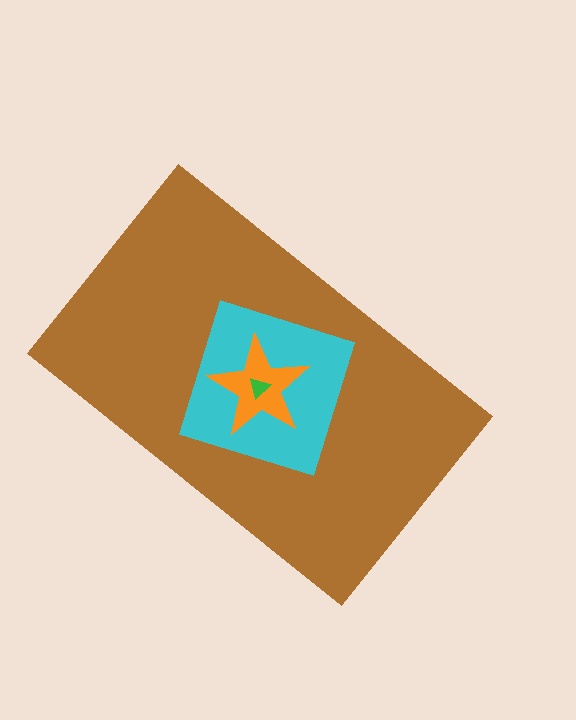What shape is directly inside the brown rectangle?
The cyan diamond.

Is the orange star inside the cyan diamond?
Yes.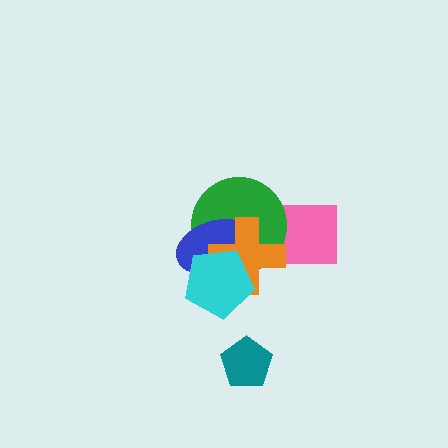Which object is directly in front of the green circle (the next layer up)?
The blue ellipse is directly in front of the green circle.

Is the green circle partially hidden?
Yes, it is partially covered by another shape.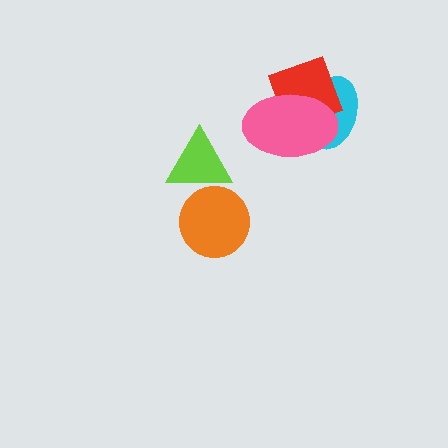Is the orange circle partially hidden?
Yes, it is partially covered by another shape.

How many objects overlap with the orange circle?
1 object overlaps with the orange circle.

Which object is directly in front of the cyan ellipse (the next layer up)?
The red diamond is directly in front of the cyan ellipse.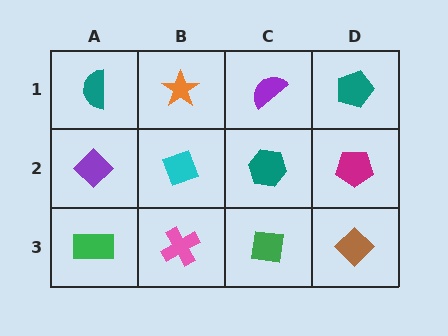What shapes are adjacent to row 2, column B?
An orange star (row 1, column B), a pink cross (row 3, column B), a purple diamond (row 2, column A), a teal hexagon (row 2, column C).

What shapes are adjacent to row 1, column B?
A cyan diamond (row 2, column B), a teal semicircle (row 1, column A), a purple semicircle (row 1, column C).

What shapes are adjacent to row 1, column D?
A magenta pentagon (row 2, column D), a purple semicircle (row 1, column C).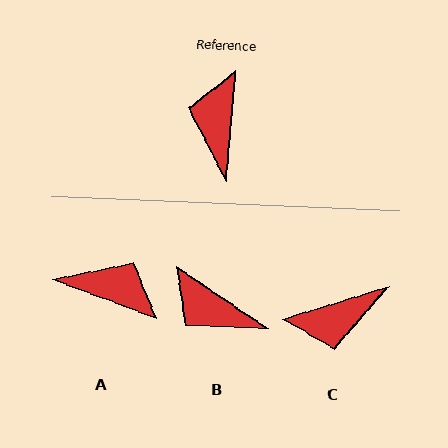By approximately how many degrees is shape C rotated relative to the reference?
Approximately 112 degrees counter-clockwise.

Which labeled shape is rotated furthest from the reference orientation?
C, about 112 degrees away.